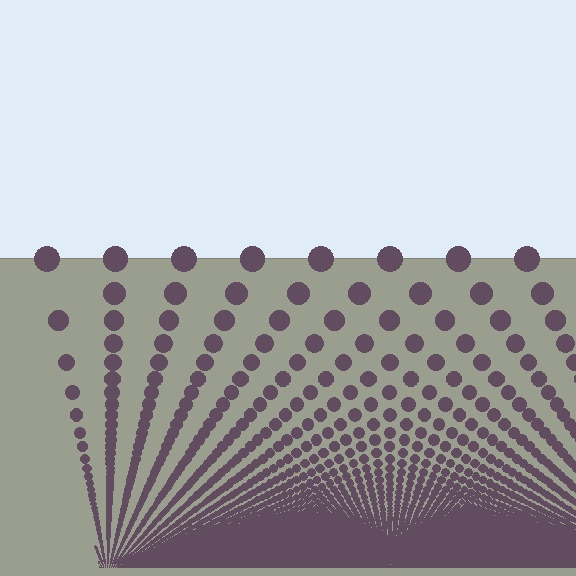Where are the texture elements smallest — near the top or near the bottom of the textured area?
Near the bottom.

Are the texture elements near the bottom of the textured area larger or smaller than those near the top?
Smaller. The gradient is inverted — elements near the bottom are smaller and denser.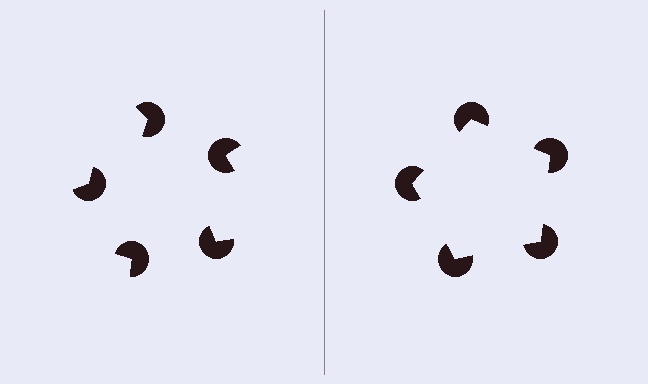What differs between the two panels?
The pac-man discs are positioned identically on both sides; only the wedge orientations differ. On the right they align to a pentagon; on the left they are misaligned.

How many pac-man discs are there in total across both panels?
10 — 5 on each side.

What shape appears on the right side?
An illusory pentagon.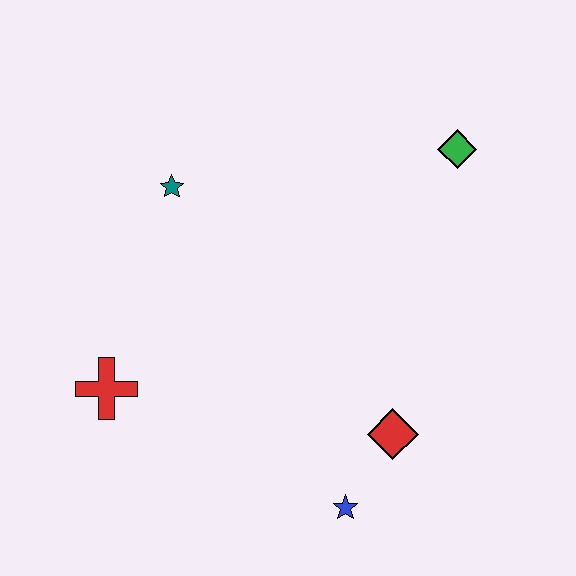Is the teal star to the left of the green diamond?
Yes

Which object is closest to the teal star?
The red cross is closest to the teal star.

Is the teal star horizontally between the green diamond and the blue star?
No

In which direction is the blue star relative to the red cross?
The blue star is to the right of the red cross.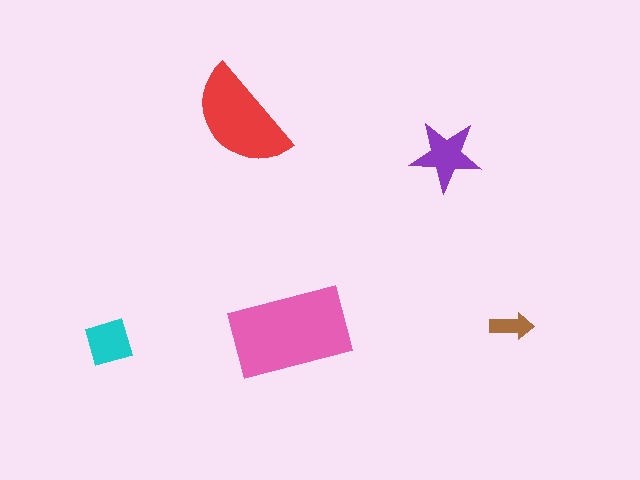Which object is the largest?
The pink rectangle.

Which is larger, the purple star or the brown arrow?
The purple star.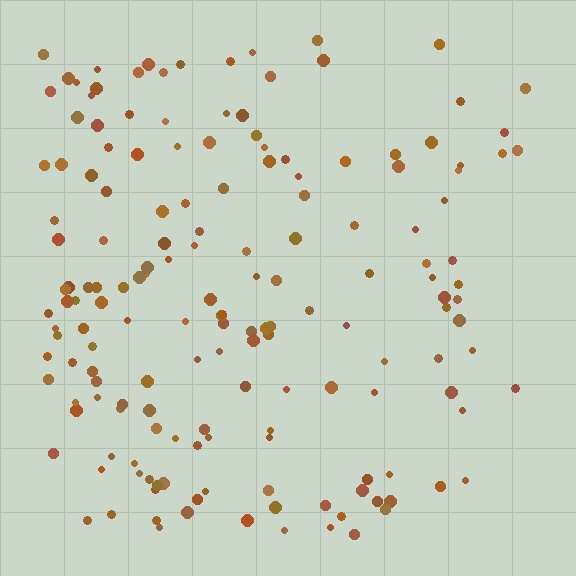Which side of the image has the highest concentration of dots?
The left.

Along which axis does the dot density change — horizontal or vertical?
Horizontal.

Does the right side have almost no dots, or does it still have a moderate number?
Still a moderate number, just noticeably fewer than the left.